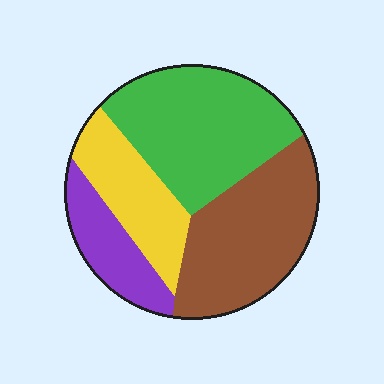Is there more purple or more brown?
Brown.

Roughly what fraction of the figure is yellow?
Yellow covers around 20% of the figure.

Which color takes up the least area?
Purple, at roughly 15%.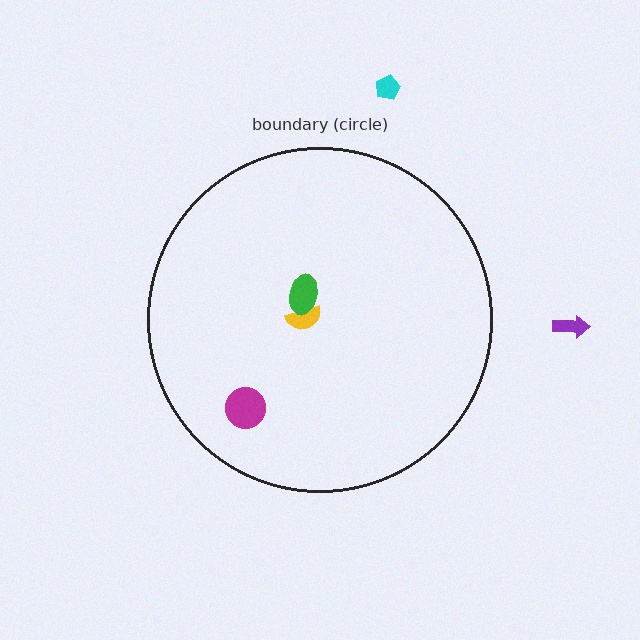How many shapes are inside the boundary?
3 inside, 2 outside.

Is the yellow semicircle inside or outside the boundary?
Inside.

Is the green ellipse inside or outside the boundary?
Inside.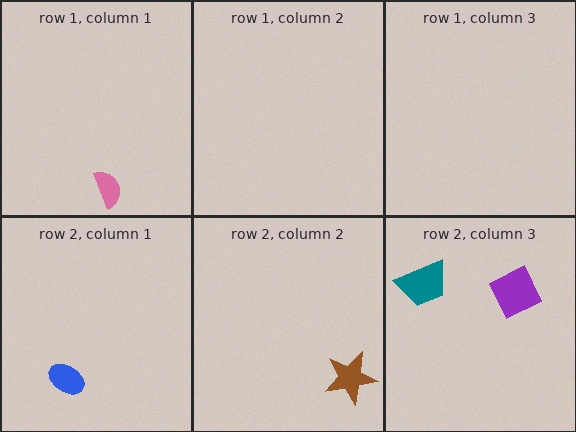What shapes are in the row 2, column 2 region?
The brown star.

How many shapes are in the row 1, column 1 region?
1.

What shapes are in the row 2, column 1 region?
The blue ellipse.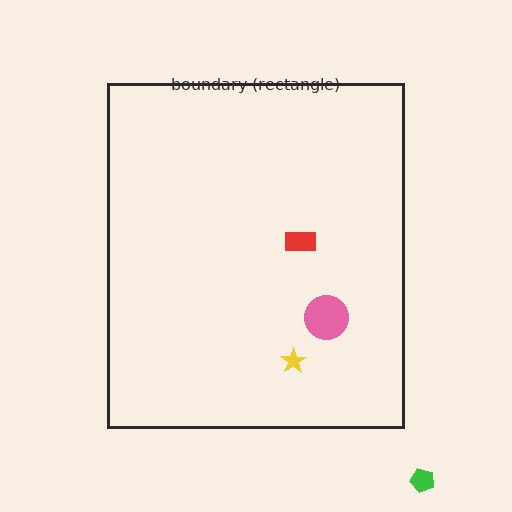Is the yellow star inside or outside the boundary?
Inside.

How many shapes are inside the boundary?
3 inside, 1 outside.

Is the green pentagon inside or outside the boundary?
Outside.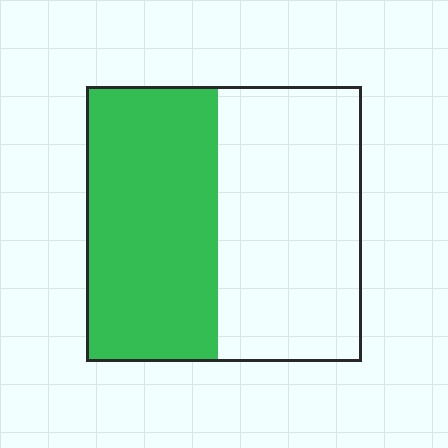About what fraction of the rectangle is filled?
About one half (1/2).